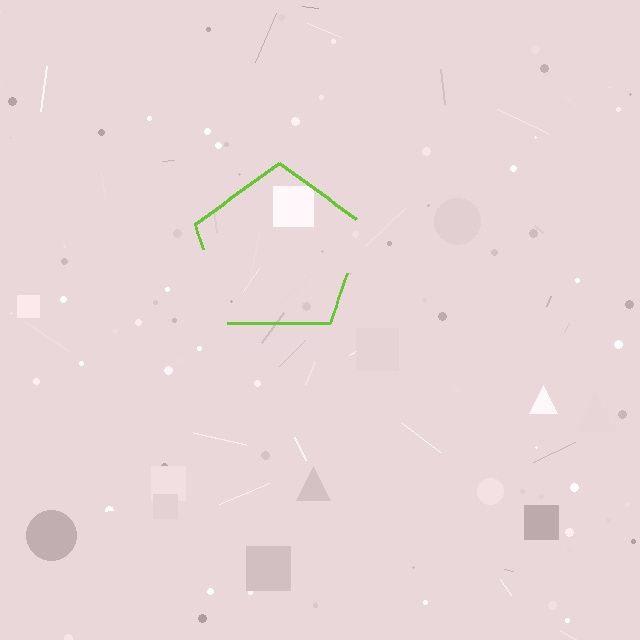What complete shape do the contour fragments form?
The contour fragments form a pentagon.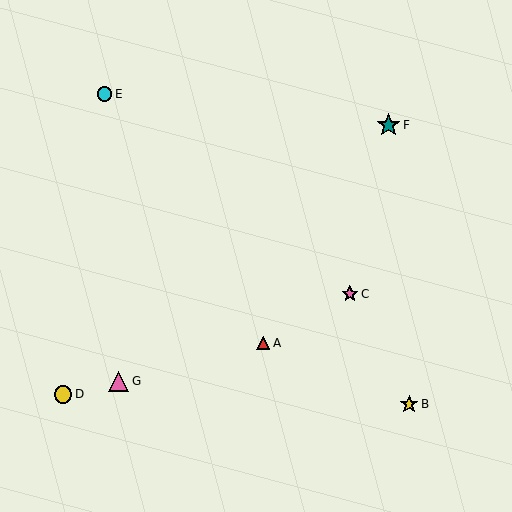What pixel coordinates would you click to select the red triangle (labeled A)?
Click at (263, 343) to select the red triangle A.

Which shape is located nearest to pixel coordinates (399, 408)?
The yellow star (labeled B) at (409, 404) is nearest to that location.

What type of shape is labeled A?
Shape A is a red triangle.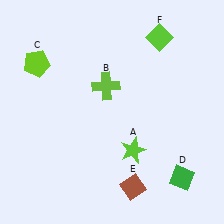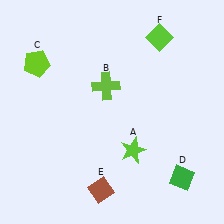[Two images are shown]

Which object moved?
The brown diamond (E) moved left.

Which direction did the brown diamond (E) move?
The brown diamond (E) moved left.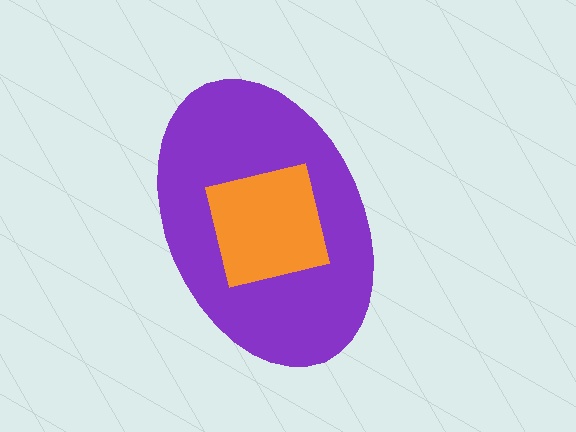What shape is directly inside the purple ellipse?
The orange square.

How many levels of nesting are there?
2.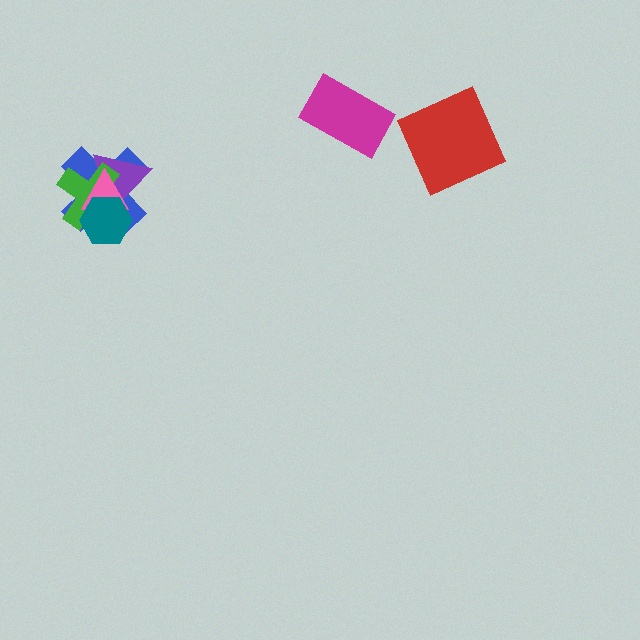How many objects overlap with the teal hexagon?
4 objects overlap with the teal hexagon.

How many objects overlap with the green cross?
4 objects overlap with the green cross.